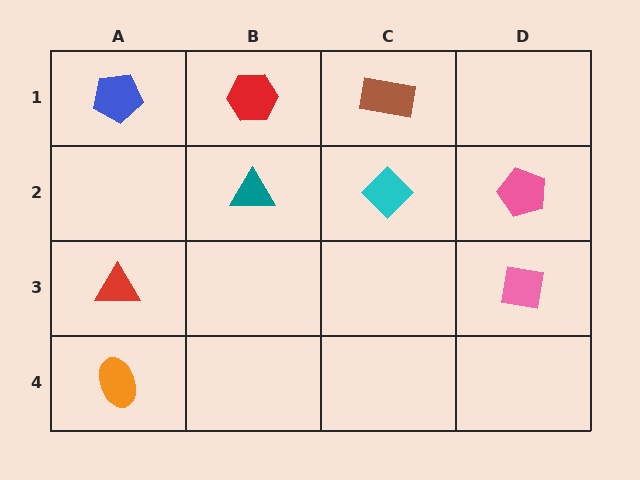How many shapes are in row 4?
1 shape.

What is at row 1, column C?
A brown rectangle.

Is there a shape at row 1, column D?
No, that cell is empty.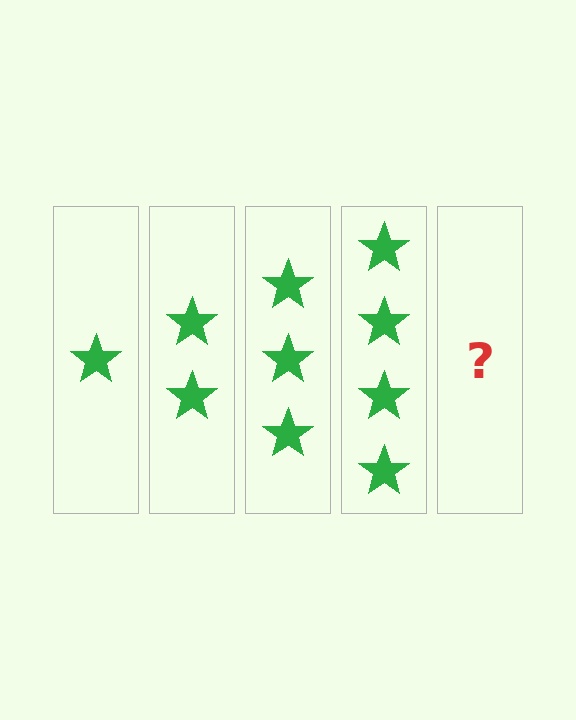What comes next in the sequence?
The next element should be 5 stars.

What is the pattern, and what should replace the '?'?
The pattern is that each step adds one more star. The '?' should be 5 stars.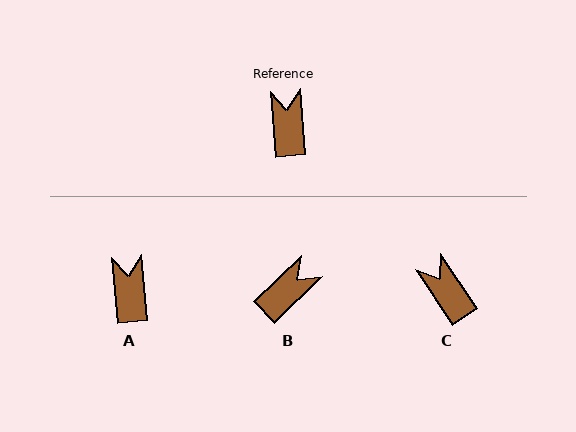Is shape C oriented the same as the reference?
No, it is off by about 29 degrees.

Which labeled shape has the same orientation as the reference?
A.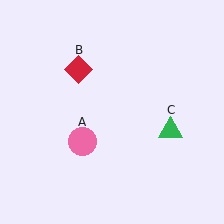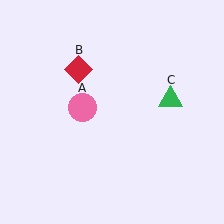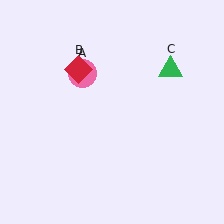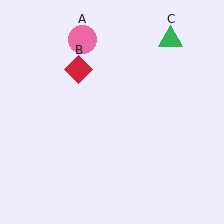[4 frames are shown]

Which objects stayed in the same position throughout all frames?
Red diamond (object B) remained stationary.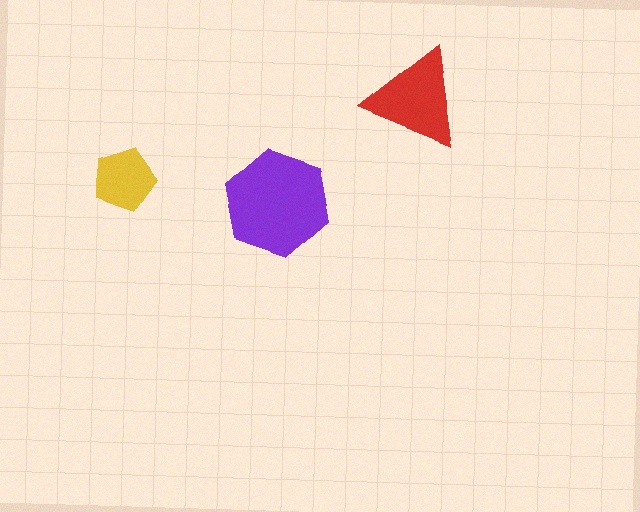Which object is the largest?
The purple hexagon.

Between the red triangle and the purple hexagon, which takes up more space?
The purple hexagon.